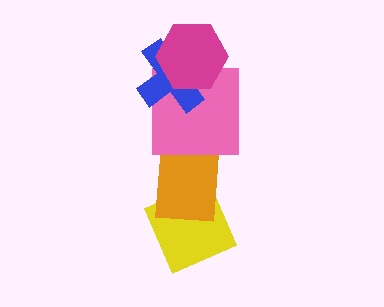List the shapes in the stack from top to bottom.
From top to bottom: the magenta hexagon, the blue cross, the pink square, the orange rectangle, the yellow diamond.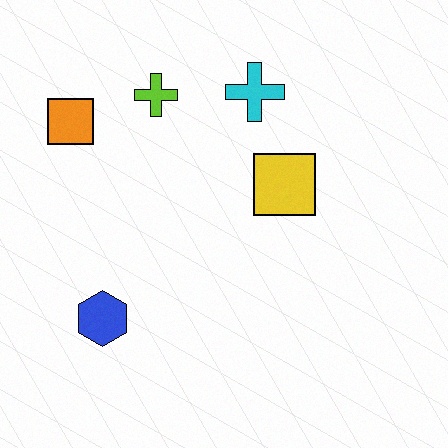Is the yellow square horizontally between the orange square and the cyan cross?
No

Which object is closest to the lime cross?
The orange square is closest to the lime cross.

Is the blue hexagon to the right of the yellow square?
No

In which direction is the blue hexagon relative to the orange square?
The blue hexagon is below the orange square.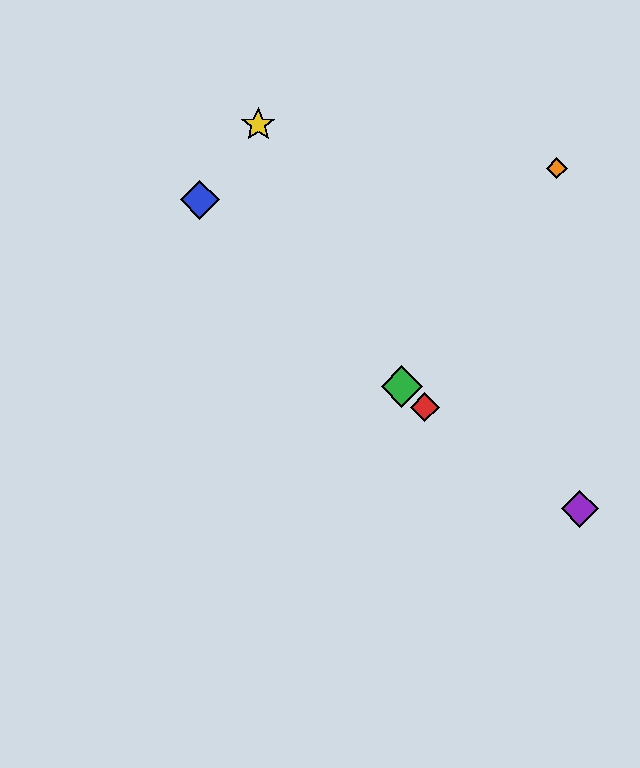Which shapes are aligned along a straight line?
The red diamond, the blue diamond, the green diamond are aligned along a straight line.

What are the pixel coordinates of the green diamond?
The green diamond is at (402, 386).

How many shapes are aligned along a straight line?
3 shapes (the red diamond, the blue diamond, the green diamond) are aligned along a straight line.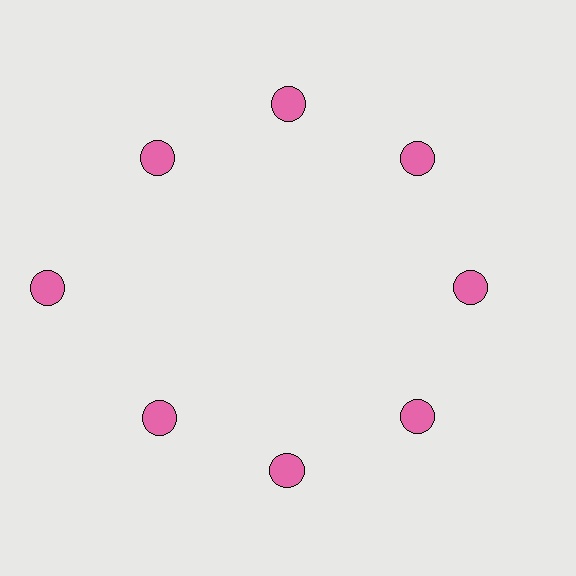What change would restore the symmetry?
The symmetry would be restored by moving it inward, back onto the ring so that all 8 circles sit at equal angles and equal distance from the center.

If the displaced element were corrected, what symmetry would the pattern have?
It would have 8-fold rotational symmetry — the pattern would map onto itself every 45 degrees.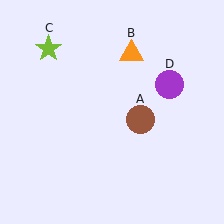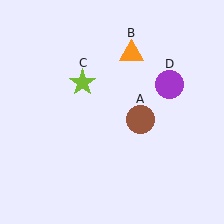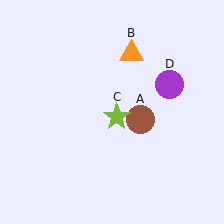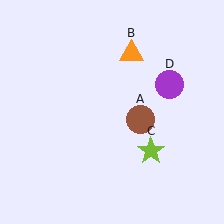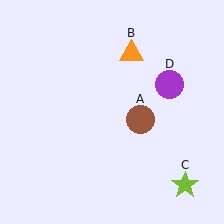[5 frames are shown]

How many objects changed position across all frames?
1 object changed position: lime star (object C).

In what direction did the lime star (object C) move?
The lime star (object C) moved down and to the right.